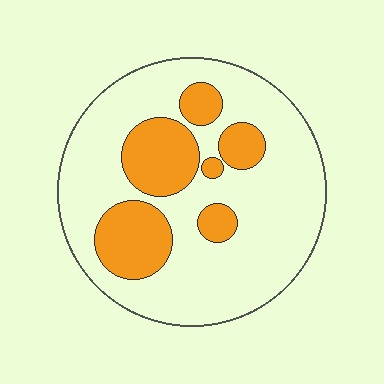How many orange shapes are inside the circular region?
6.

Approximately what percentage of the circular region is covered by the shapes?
Approximately 25%.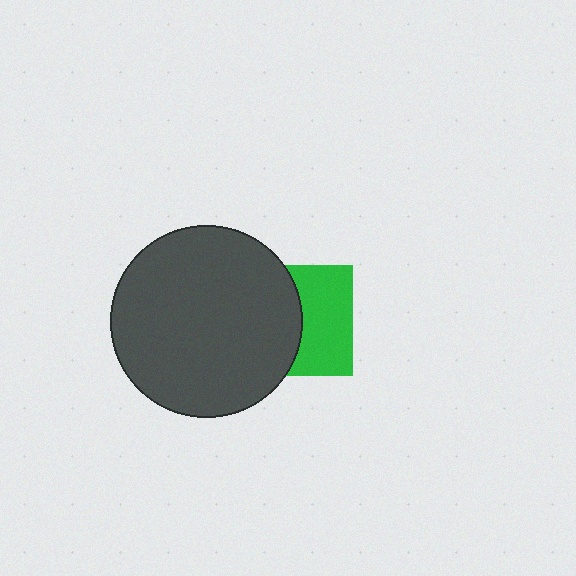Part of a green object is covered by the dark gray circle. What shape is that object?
It is a square.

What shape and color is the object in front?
The object in front is a dark gray circle.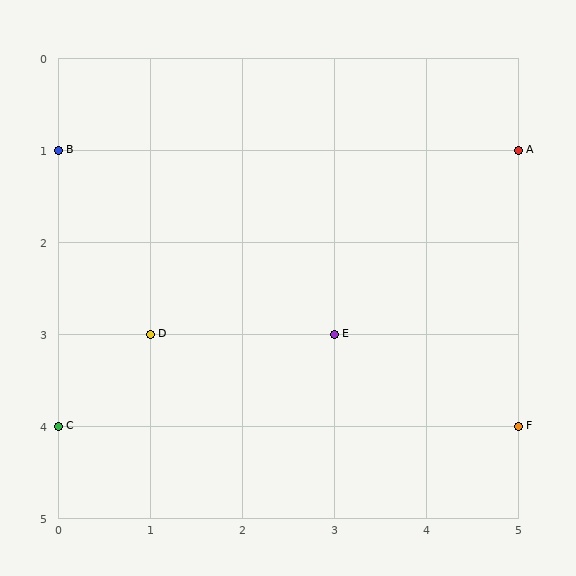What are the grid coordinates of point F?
Point F is at grid coordinates (5, 4).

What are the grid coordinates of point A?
Point A is at grid coordinates (5, 1).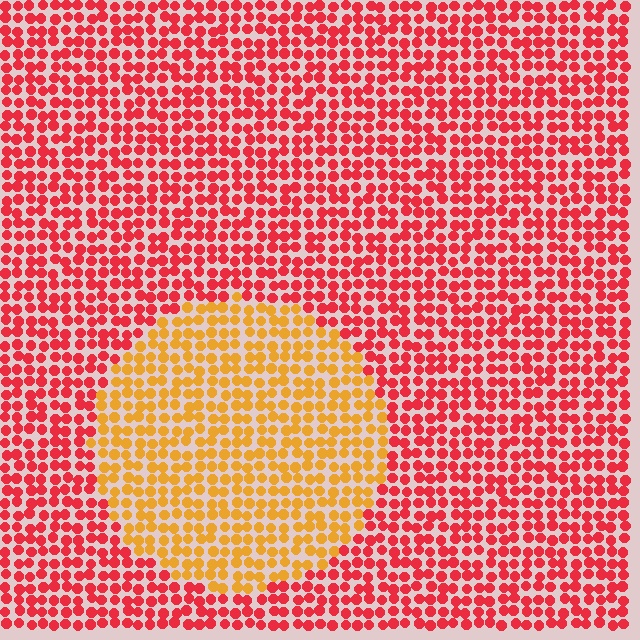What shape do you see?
I see a circle.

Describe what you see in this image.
The image is filled with small red elements in a uniform arrangement. A circle-shaped region is visible where the elements are tinted to a slightly different hue, forming a subtle color boundary.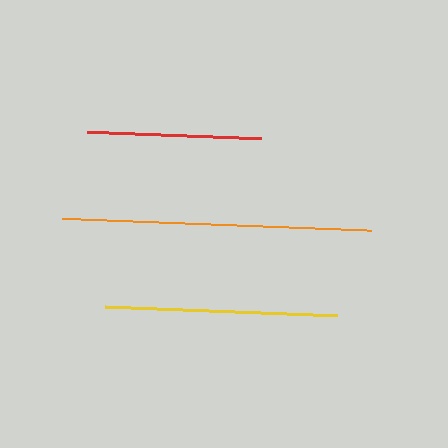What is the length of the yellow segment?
The yellow segment is approximately 233 pixels long.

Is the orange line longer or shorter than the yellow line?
The orange line is longer than the yellow line.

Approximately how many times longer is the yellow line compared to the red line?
The yellow line is approximately 1.3 times the length of the red line.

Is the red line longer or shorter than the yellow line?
The yellow line is longer than the red line.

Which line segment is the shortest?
The red line is the shortest at approximately 174 pixels.